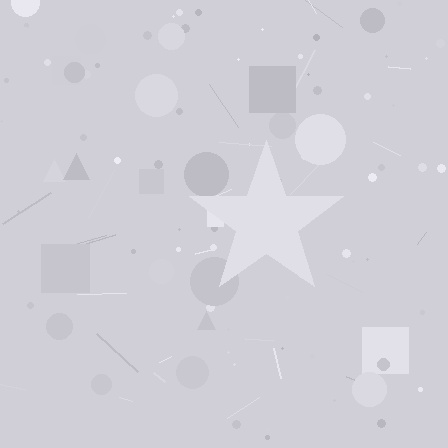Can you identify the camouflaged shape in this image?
The camouflaged shape is a star.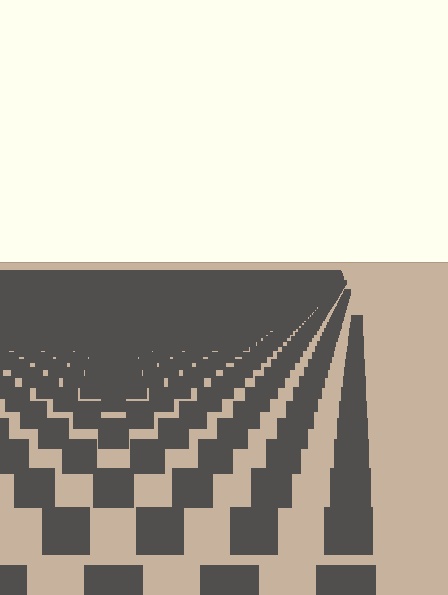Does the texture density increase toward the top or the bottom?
Density increases toward the top.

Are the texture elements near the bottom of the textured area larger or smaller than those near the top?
Larger. Near the bottom, elements are closer to the viewer and appear at a bigger on-screen size.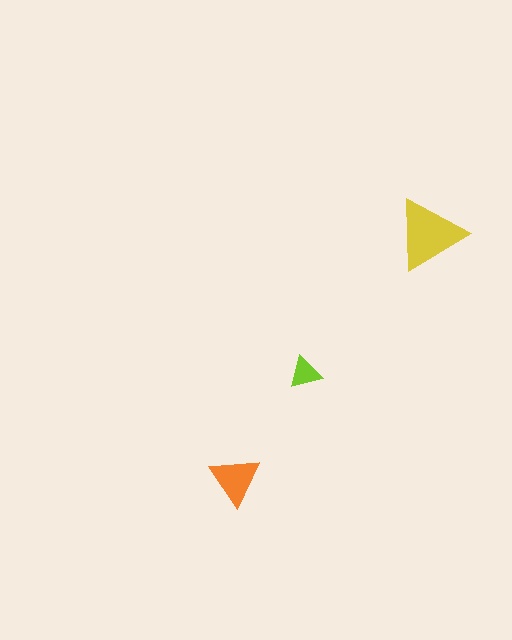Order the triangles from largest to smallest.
the yellow one, the orange one, the lime one.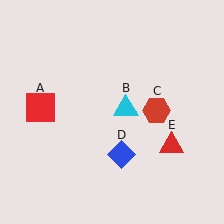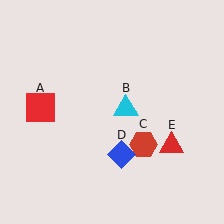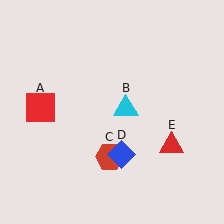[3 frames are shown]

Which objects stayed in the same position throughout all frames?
Red square (object A) and cyan triangle (object B) and blue diamond (object D) and red triangle (object E) remained stationary.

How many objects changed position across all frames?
1 object changed position: red hexagon (object C).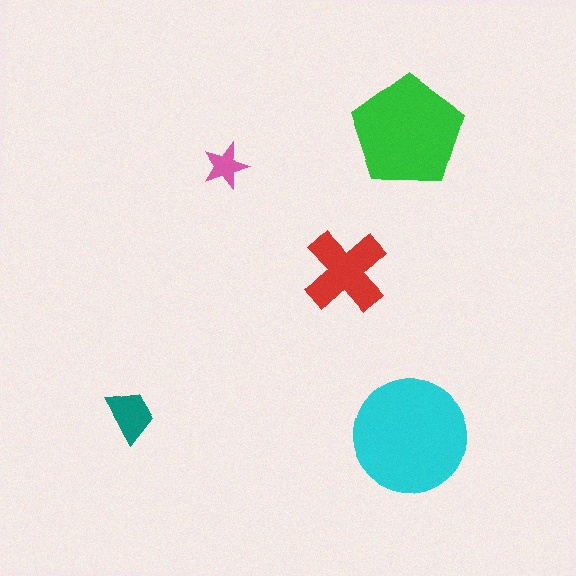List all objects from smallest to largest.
The pink star, the teal trapezoid, the red cross, the green pentagon, the cyan circle.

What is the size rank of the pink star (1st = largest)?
5th.